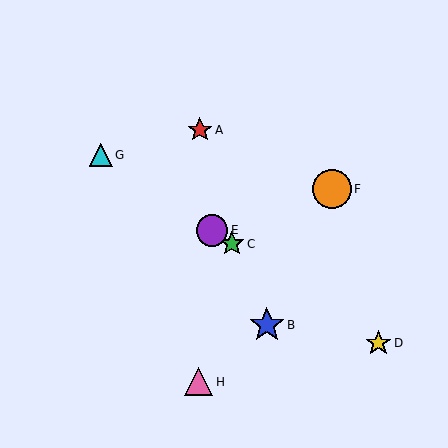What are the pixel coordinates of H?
Object H is at (199, 382).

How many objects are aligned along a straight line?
4 objects (C, D, E, G) are aligned along a straight line.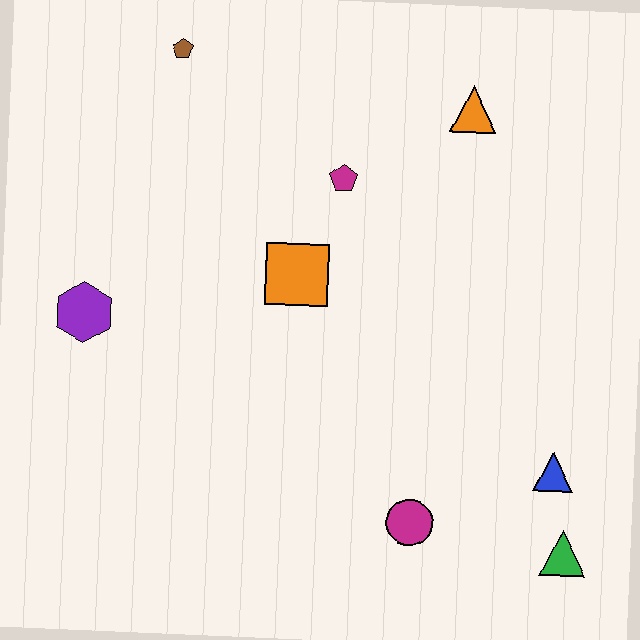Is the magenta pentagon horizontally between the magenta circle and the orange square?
Yes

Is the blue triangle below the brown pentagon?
Yes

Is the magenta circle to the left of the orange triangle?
Yes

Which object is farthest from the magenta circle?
The brown pentagon is farthest from the magenta circle.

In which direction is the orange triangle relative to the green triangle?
The orange triangle is above the green triangle.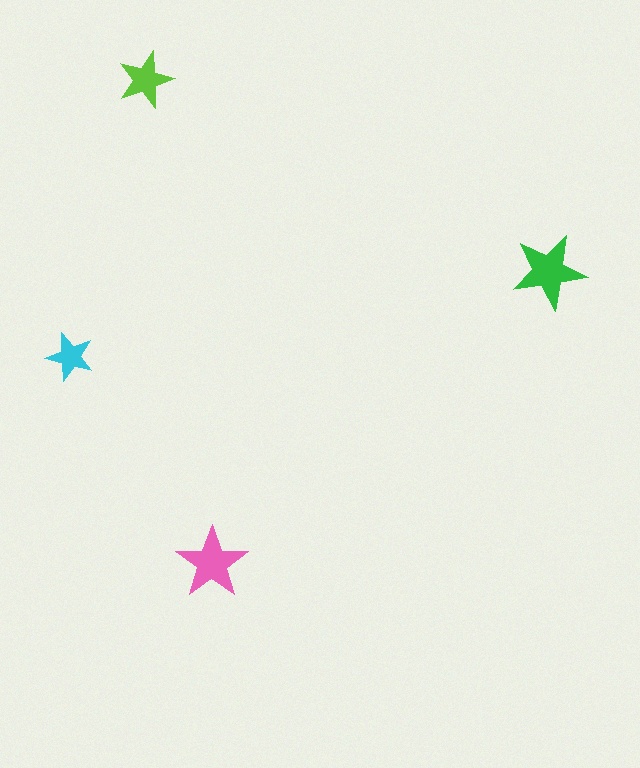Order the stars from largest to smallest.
the green one, the pink one, the lime one, the cyan one.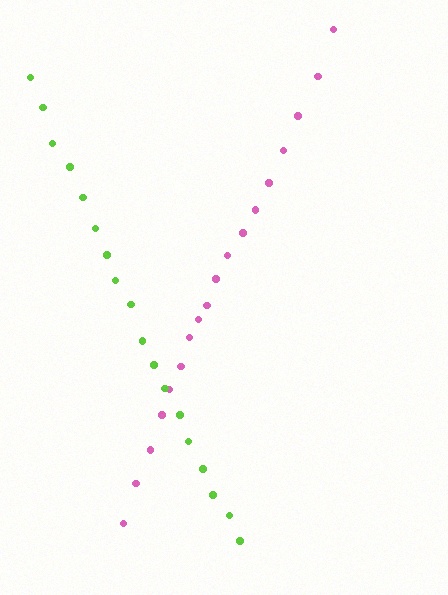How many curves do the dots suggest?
There are 2 distinct paths.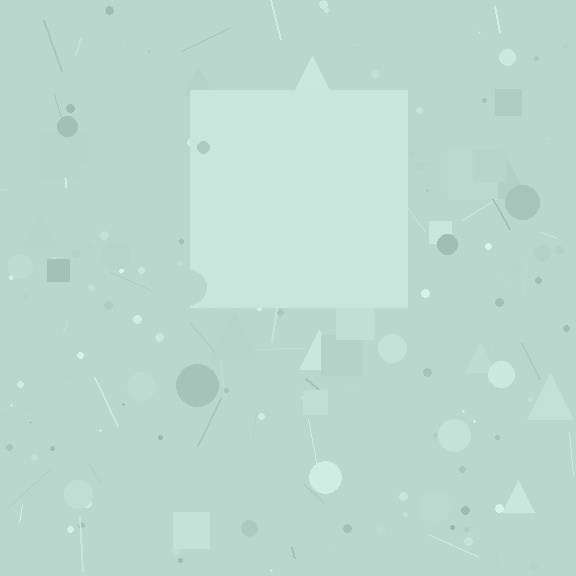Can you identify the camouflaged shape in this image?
The camouflaged shape is a square.